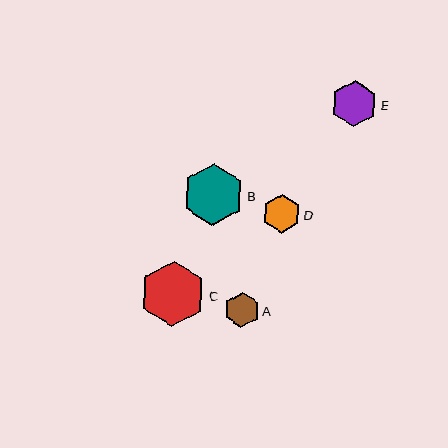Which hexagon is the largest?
Hexagon C is the largest with a size of approximately 65 pixels.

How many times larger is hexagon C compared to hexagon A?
Hexagon C is approximately 1.9 times the size of hexagon A.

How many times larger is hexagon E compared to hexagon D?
Hexagon E is approximately 1.2 times the size of hexagon D.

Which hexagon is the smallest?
Hexagon A is the smallest with a size of approximately 35 pixels.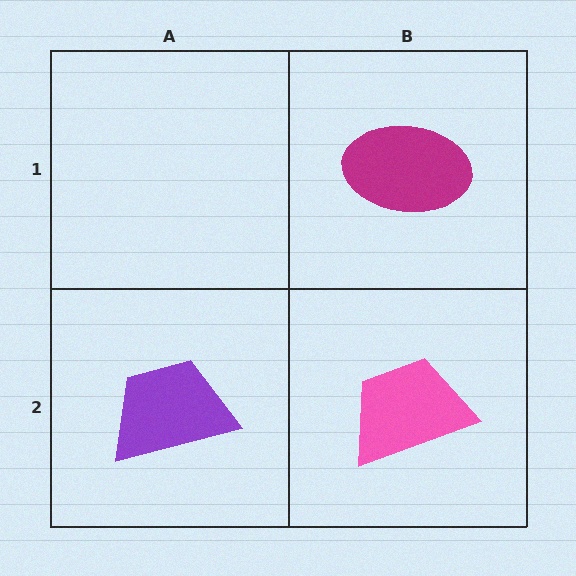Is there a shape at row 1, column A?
No, that cell is empty.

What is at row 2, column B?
A pink trapezoid.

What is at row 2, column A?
A purple trapezoid.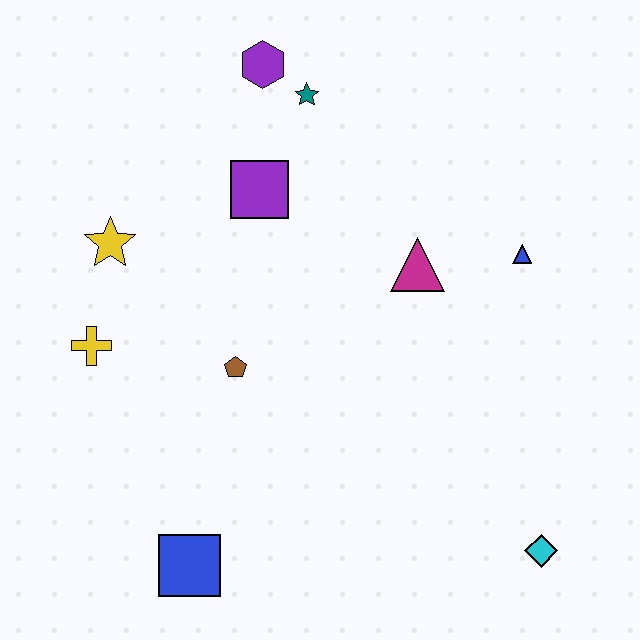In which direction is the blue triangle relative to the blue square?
The blue triangle is to the right of the blue square.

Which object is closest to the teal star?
The purple hexagon is closest to the teal star.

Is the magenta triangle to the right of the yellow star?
Yes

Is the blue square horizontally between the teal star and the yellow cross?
Yes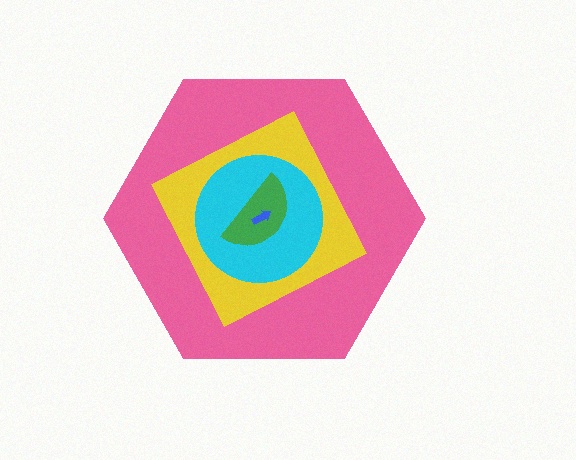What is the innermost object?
The blue arrow.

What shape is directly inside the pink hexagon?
The yellow square.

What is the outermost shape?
The pink hexagon.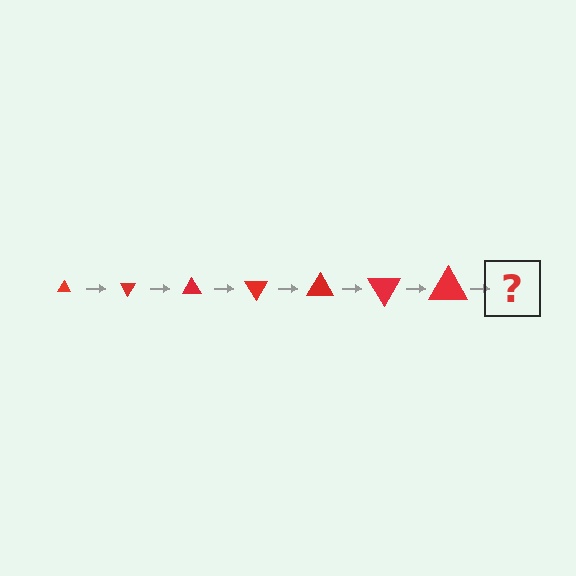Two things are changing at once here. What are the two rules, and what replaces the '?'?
The two rules are that the triangle grows larger each step and it rotates 60 degrees each step. The '?' should be a triangle, larger than the previous one and rotated 420 degrees from the start.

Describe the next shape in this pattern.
It should be a triangle, larger than the previous one and rotated 420 degrees from the start.